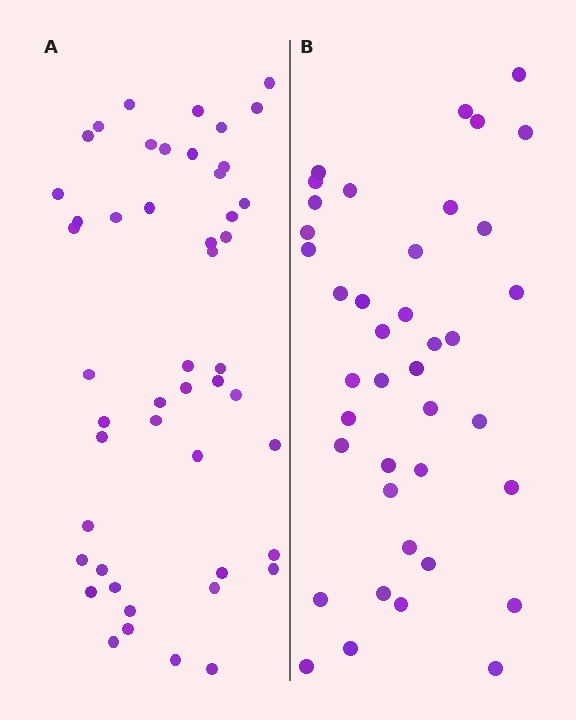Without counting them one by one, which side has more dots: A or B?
Region A (the left region) has more dots.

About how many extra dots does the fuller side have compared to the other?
Region A has roughly 8 or so more dots than region B.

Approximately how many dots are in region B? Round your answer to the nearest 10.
About 40 dots.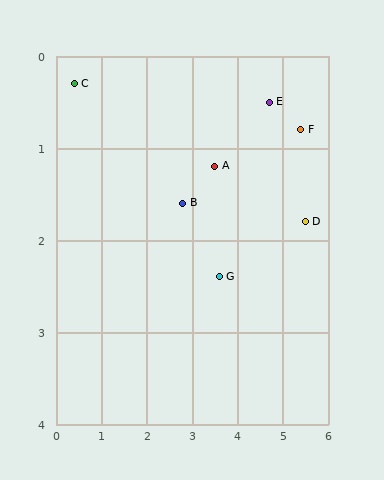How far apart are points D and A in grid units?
Points D and A are about 2.1 grid units apart.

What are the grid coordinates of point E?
Point E is at approximately (4.7, 0.5).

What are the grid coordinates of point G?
Point G is at approximately (3.6, 2.4).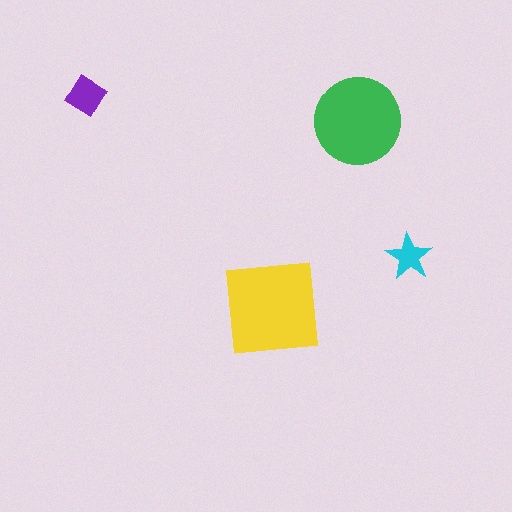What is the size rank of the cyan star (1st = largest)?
4th.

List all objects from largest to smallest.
The yellow square, the green circle, the purple diamond, the cyan star.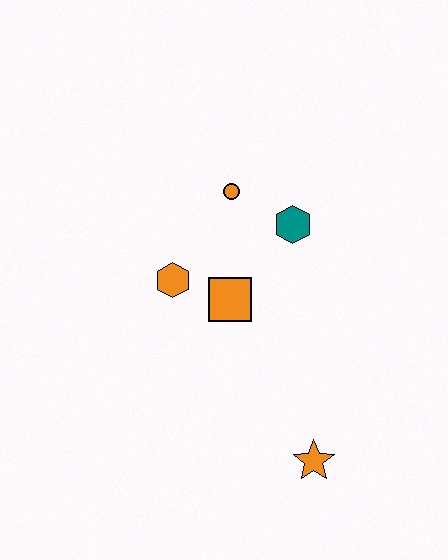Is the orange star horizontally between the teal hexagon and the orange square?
No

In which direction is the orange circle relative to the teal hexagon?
The orange circle is to the left of the teal hexagon.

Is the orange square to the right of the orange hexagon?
Yes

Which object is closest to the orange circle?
The teal hexagon is closest to the orange circle.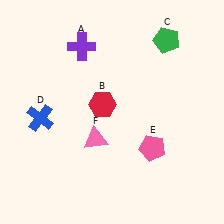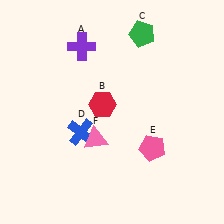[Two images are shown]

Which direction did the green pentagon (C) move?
The green pentagon (C) moved left.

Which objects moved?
The objects that moved are: the green pentagon (C), the blue cross (D).